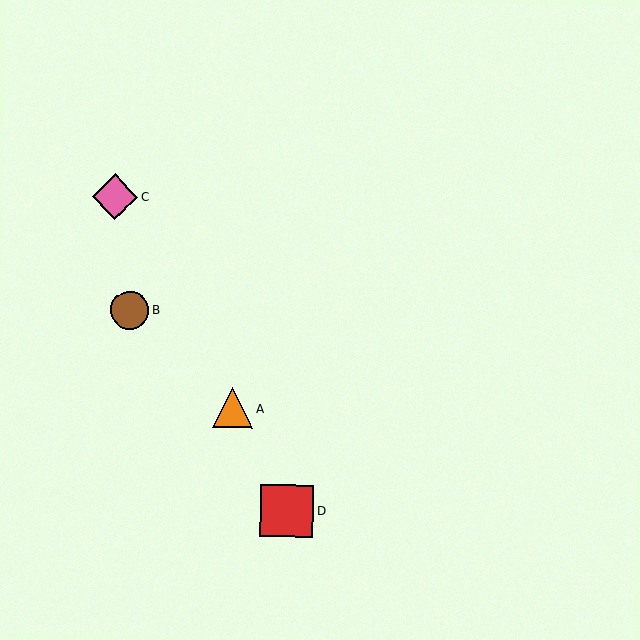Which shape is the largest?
The red square (labeled D) is the largest.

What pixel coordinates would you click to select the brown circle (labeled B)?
Click at (130, 310) to select the brown circle B.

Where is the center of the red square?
The center of the red square is at (287, 511).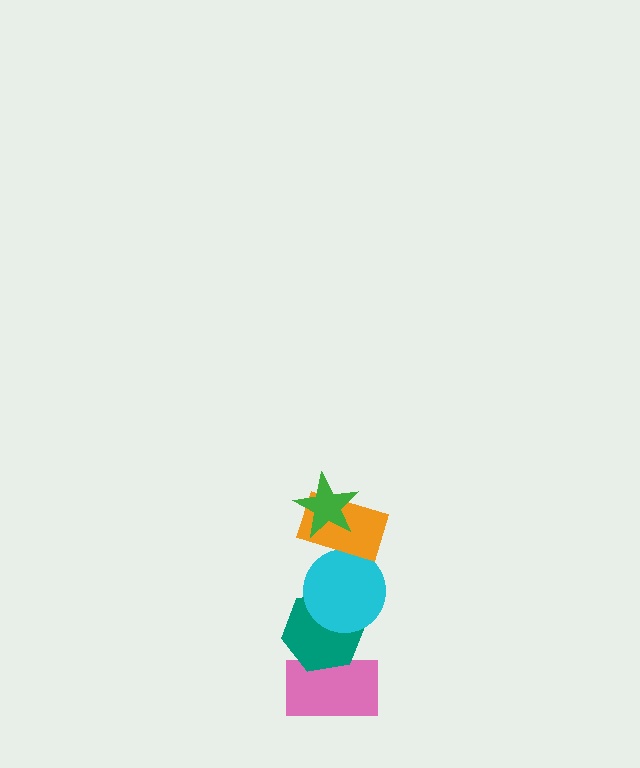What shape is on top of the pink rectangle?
The teal hexagon is on top of the pink rectangle.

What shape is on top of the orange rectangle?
The green star is on top of the orange rectangle.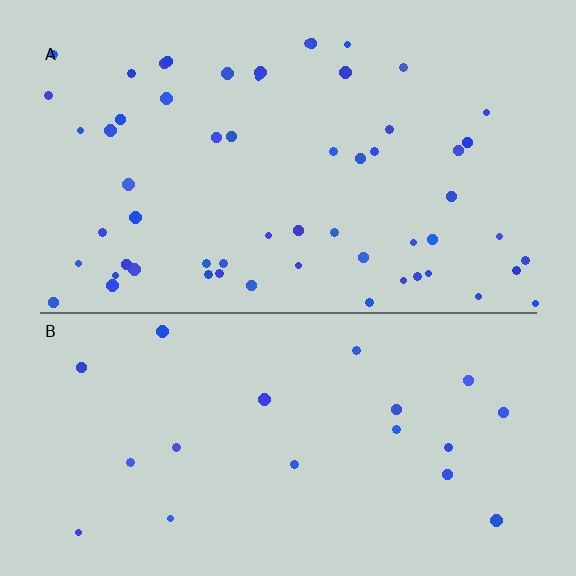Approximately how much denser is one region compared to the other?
Approximately 2.9× — region A over region B.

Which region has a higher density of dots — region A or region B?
A (the top).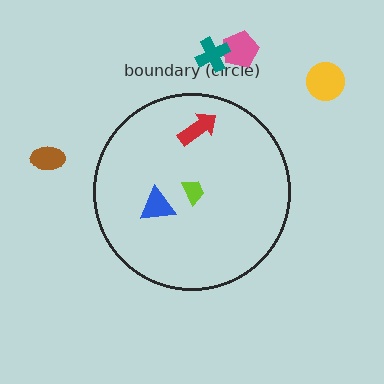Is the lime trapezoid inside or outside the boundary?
Inside.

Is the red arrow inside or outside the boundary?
Inside.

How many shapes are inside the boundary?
3 inside, 4 outside.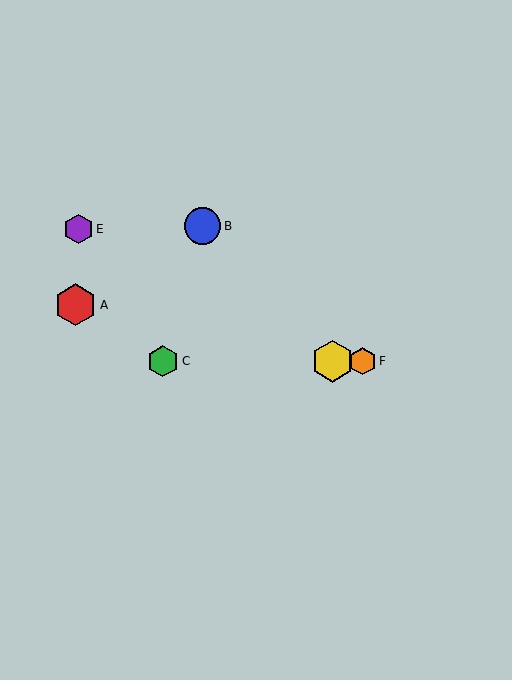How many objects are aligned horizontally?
3 objects (C, D, F) are aligned horizontally.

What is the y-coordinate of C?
Object C is at y≈361.